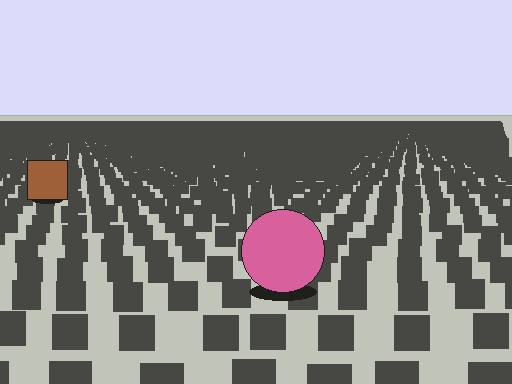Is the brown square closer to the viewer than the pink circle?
No. The pink circle is closer — you can tell from the texture gradient: the ground texture is coarser near it.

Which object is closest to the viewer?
The pink circle is closest. The texture marks near it are larger and more spread out.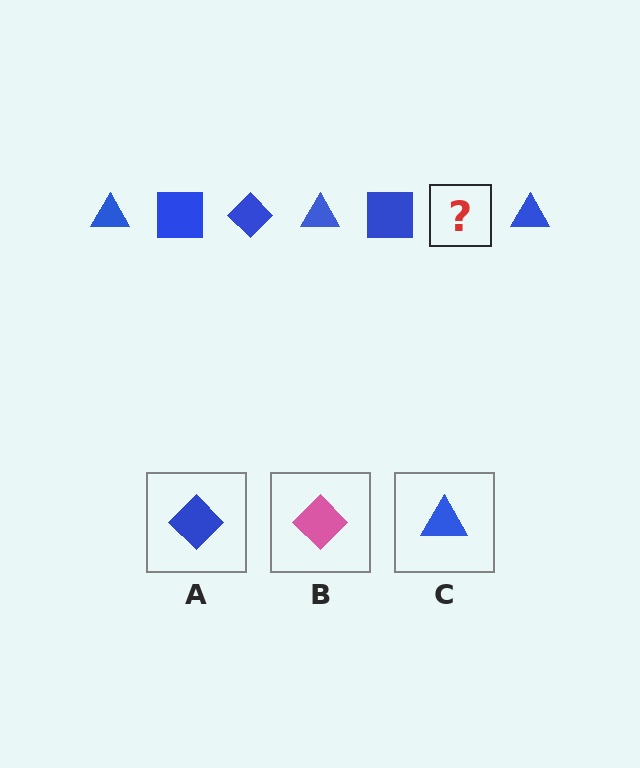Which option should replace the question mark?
Option A.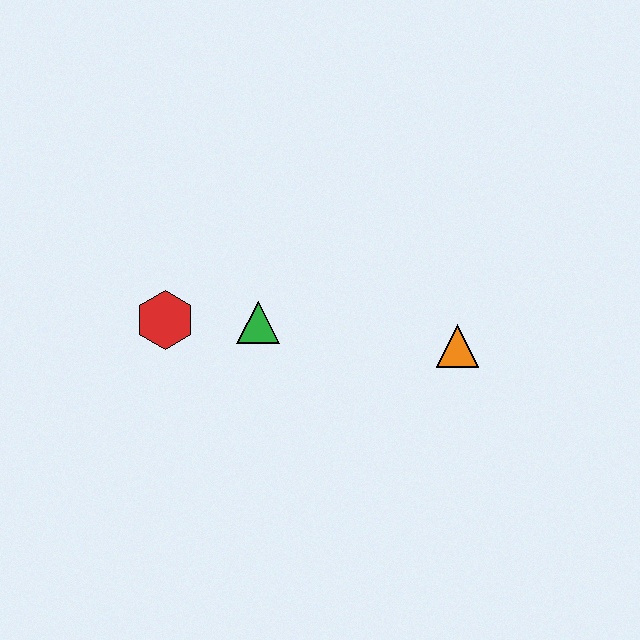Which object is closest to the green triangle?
The red hexagon is closest to the green triangle.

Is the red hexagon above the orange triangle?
Yes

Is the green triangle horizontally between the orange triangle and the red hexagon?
Yes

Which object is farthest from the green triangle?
The orange triangle is farthest from the green triangle.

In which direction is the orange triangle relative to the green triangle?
The orange triangle is to the right of the green triangle.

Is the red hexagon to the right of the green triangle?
No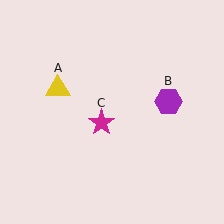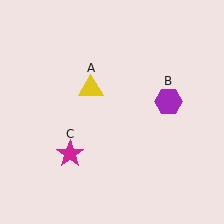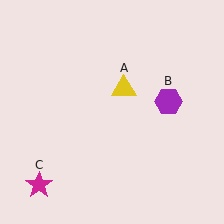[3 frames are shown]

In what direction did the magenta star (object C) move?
The magenta star (object C) moved down and to the left.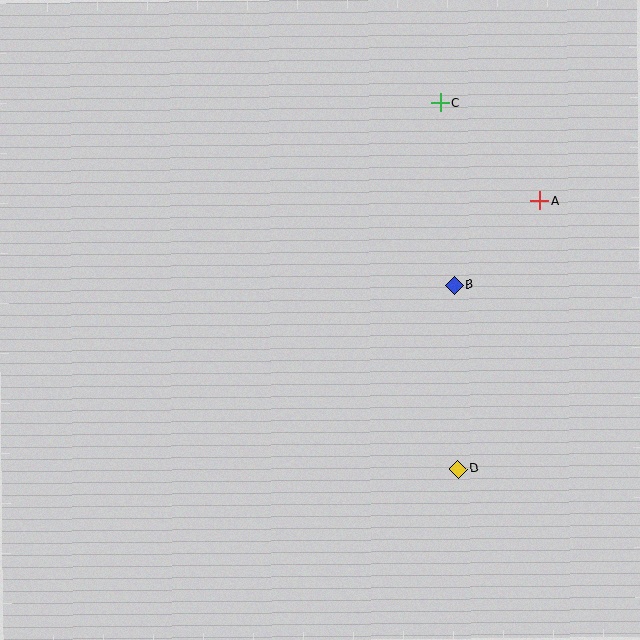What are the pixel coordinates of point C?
Point C is at (440, 102).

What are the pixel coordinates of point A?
Point A is at (539, 200).